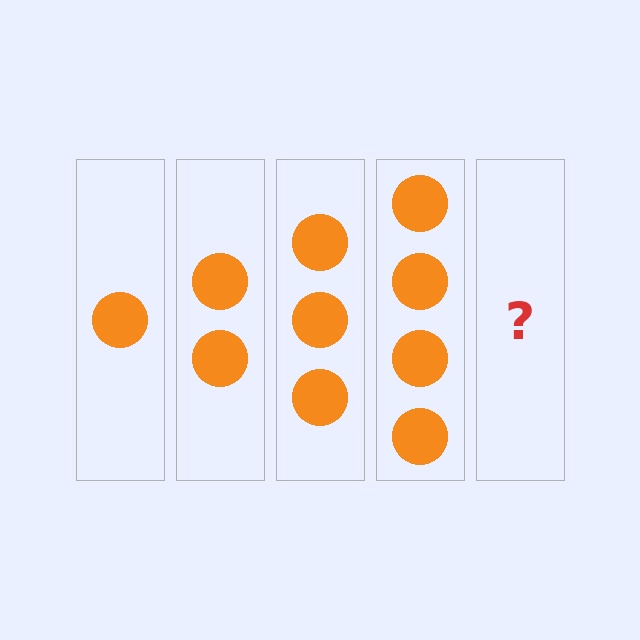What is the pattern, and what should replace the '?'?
The pattern is that each step adds one more circle. The '?' should be 5 circles.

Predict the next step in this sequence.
The next step is 5 circles.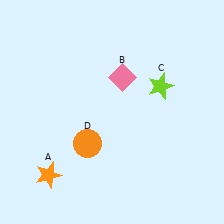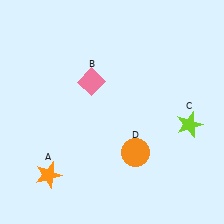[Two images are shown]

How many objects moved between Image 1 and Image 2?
3 objects moved between the two images.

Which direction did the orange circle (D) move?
The orange circle (D) moved right.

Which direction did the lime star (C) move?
The lime star (C) moved down.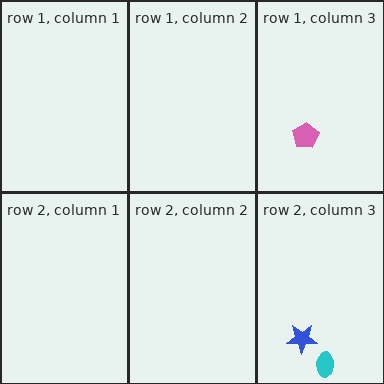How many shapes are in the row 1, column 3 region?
1.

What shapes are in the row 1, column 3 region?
The pink pentagon.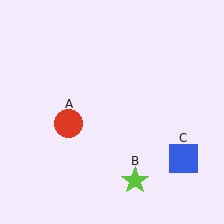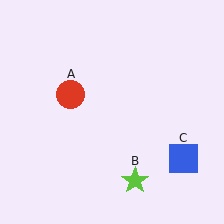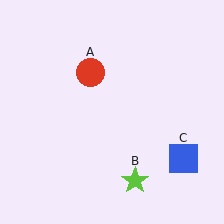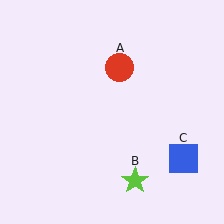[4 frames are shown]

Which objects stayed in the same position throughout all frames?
Lime star (object B) and blue square (object C) remained stationary.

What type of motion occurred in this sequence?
The red circle (object A) rotated clockwise around the center of the scene.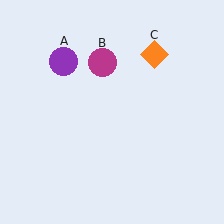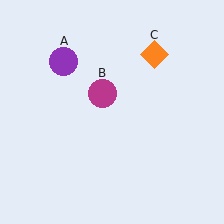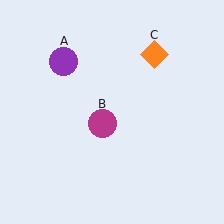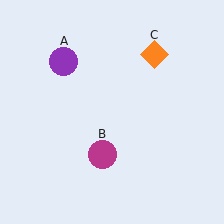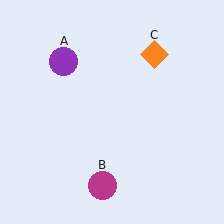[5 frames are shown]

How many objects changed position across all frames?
1 object changed position: magenta circle (object B).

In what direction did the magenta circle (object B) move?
The magenta circle (object B) moved down.